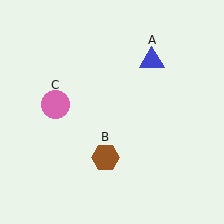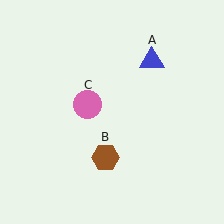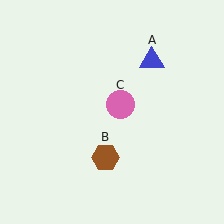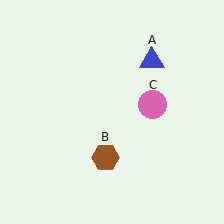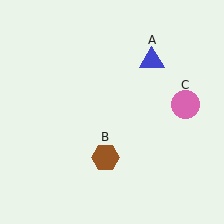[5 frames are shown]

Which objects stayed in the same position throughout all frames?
Blue triangle (object A) and brown hexagon (object B) remained stationary.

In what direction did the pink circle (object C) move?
The pink circle (object C) moved right.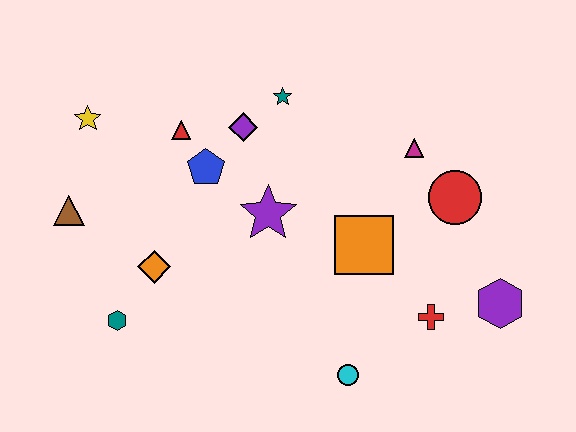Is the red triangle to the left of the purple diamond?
Yes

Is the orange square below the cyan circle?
No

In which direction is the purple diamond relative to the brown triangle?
The purple diamond is to the right of the brown triangle.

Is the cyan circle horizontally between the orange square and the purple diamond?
Yes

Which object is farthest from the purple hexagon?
The yellow star is farthest from the purple hexagon.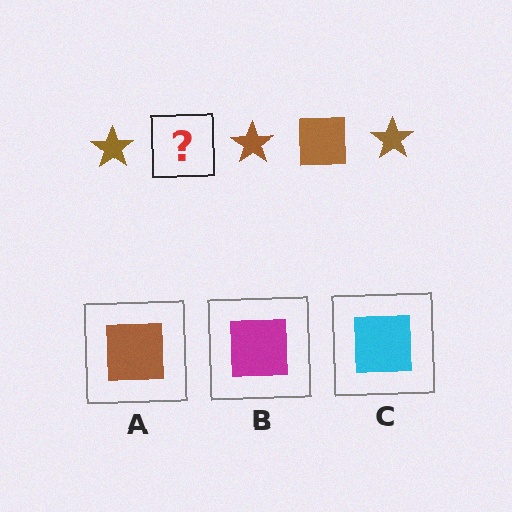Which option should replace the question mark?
Option A.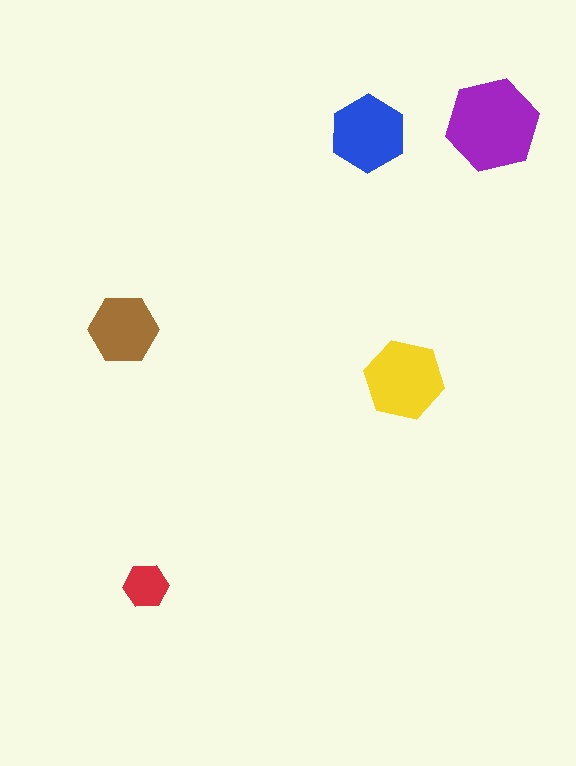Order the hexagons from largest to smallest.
the purple one, the yellow one, the blue one, the brown one, the red one.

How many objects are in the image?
There are 5 objects in the image.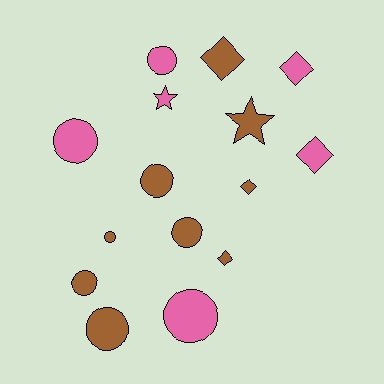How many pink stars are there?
There is 1 pink star.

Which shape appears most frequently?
Circle, with 8 objects.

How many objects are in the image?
There are 15 objects.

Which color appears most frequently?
Brown, with 9 objects.